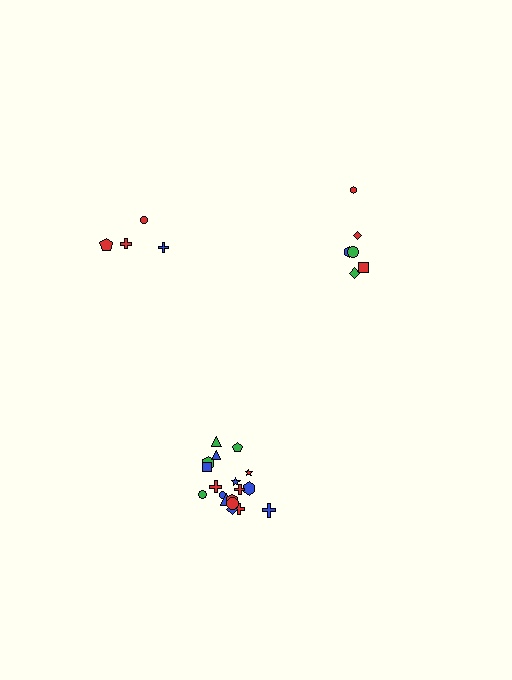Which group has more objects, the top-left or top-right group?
The top-right group.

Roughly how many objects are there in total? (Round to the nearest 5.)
Roughly 30 objects in total.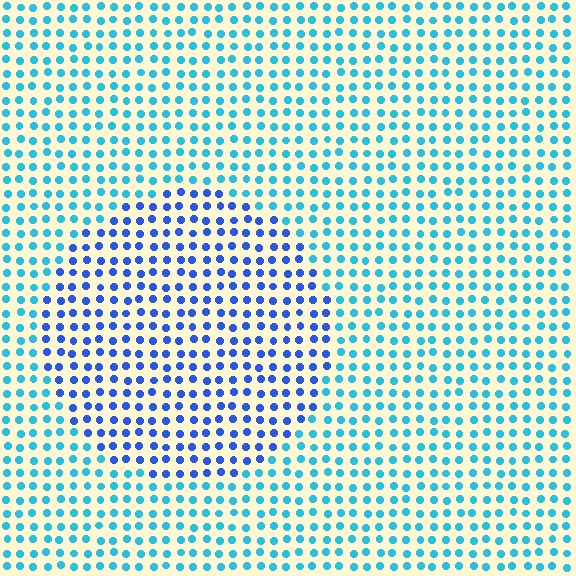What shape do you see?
I see a circle.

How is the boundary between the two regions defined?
The boundary is defined purely by a slight shift in hue (about 35 degrees). Spacing, size, and orientation are identical on both sides.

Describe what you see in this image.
The image is filled with small cyan elements in a uniform arrangement. A circle-shaped region is visible where the elements are tinted to a slightly different hue, forming a subtle color boundary.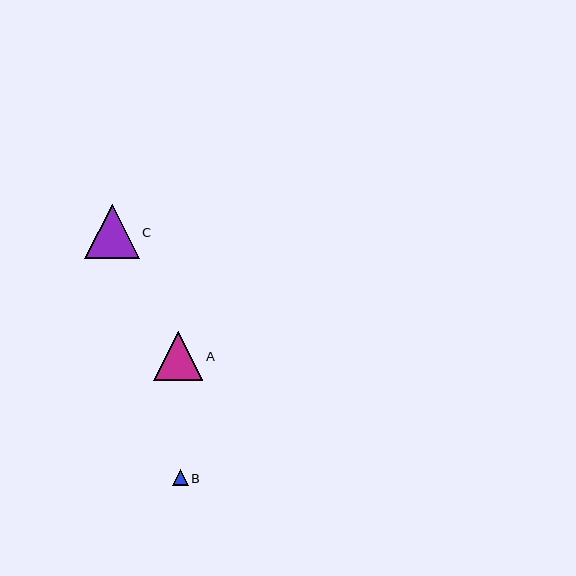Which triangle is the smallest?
Triangle B is the smallest with a size of approximately 16 pixels.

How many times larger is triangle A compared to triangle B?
Triangle A is approximately 3.1 times the size of triangle B.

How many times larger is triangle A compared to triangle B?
Triangle A is approximately 3.1 times the size of triangle B.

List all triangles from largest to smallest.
From largest to smallest: C, A, B.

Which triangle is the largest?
Triangle C is the largest with a size of approximately 54 pixels.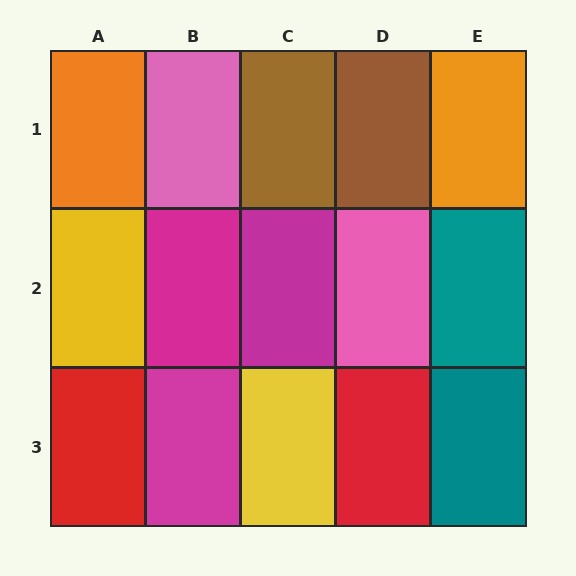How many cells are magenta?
3 cells are magenta.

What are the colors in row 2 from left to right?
Yellow, magenta, magenta, pink, teal.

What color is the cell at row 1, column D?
Brown.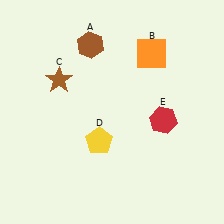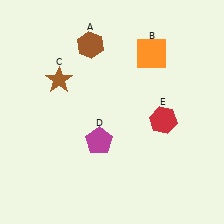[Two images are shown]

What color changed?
The pentagon (D) changed from yellow in Image 1 to magenta in Image 2.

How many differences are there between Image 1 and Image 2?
There is 1 difference between the two images.